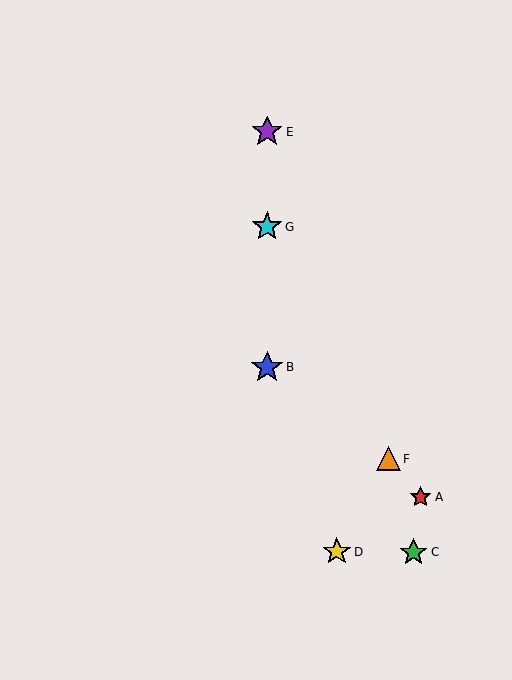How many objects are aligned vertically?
3 objects (B, E, G) are aligned vertically.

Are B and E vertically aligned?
Yes, both are at x≈267.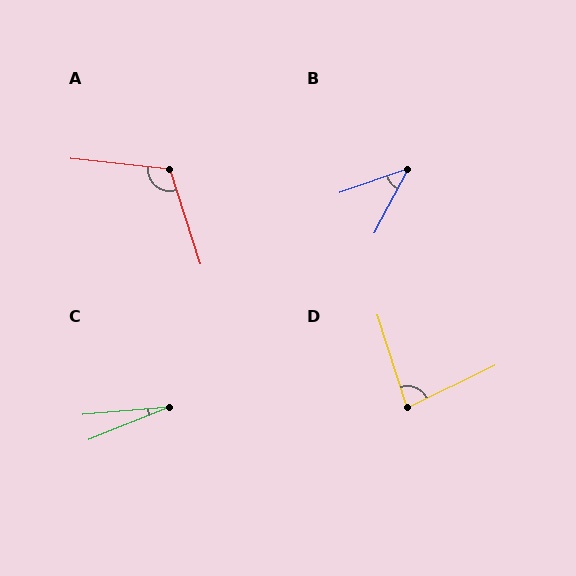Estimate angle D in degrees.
Approximately 82 degrees.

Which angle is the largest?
A, at approximately 114 degrees.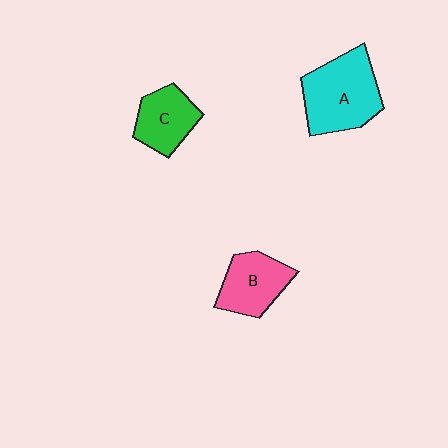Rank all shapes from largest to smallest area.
From largest to smallest: A (cyan), B (pink), C (green).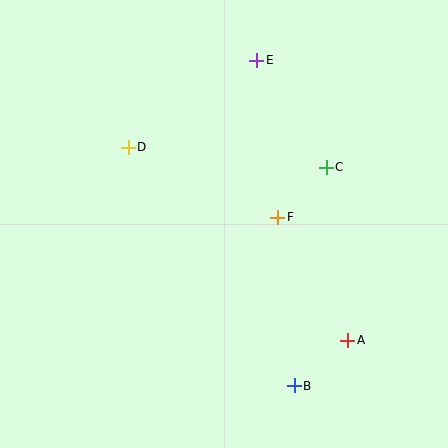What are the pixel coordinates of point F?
Point F is at (278, 217).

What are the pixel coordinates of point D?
Point D is at (128, 147).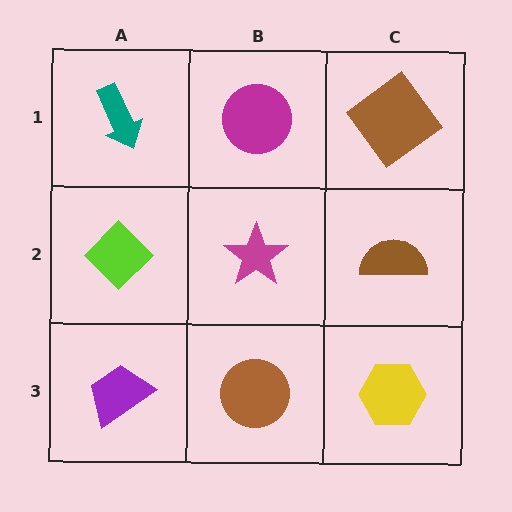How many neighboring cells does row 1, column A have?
2.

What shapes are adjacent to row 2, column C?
A brown diamond (row 1, column C), a yellow hexagon (row 3, column C), a magenta star (row 2, column B).